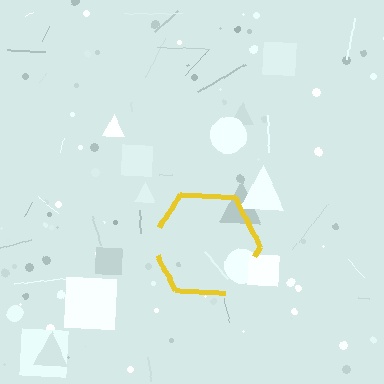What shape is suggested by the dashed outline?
The dashed outline suggests a hexagon.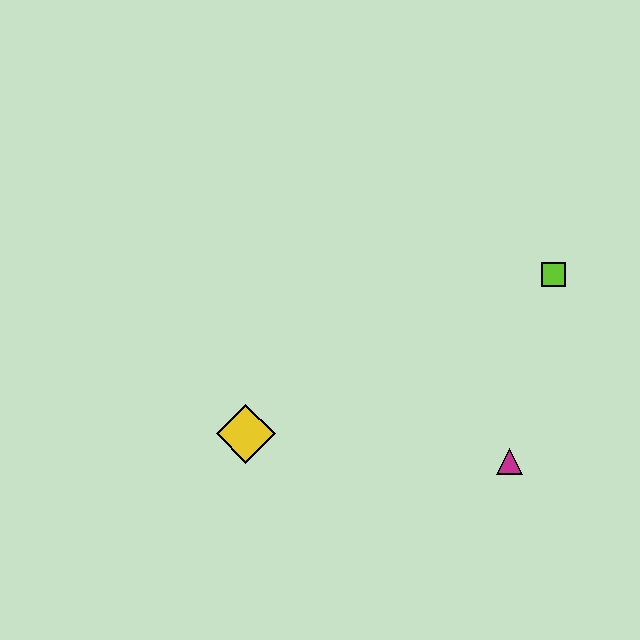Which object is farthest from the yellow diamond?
The lime square is farthest from the yellow diamond.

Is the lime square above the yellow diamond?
Yes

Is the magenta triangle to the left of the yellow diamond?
No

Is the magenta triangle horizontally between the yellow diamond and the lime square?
Yes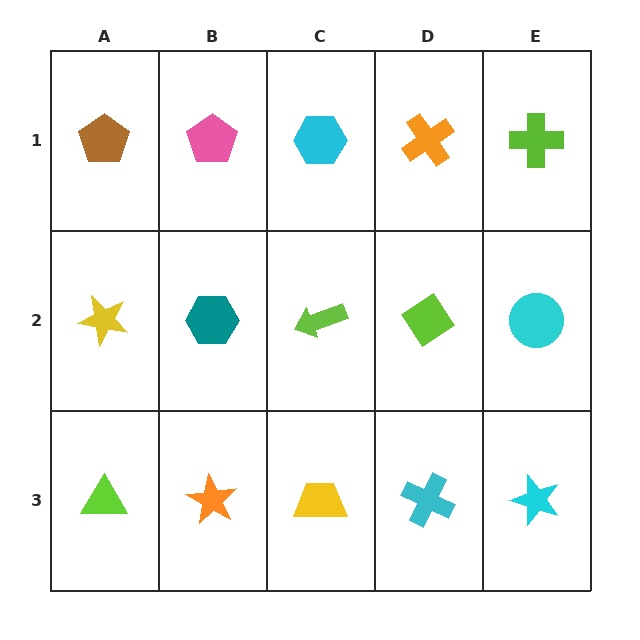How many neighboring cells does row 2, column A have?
3.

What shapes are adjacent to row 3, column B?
A teal hexagon (row 2, column B), a lime triangle (row 3, column A), a yellow trapezoid (row 3, column C).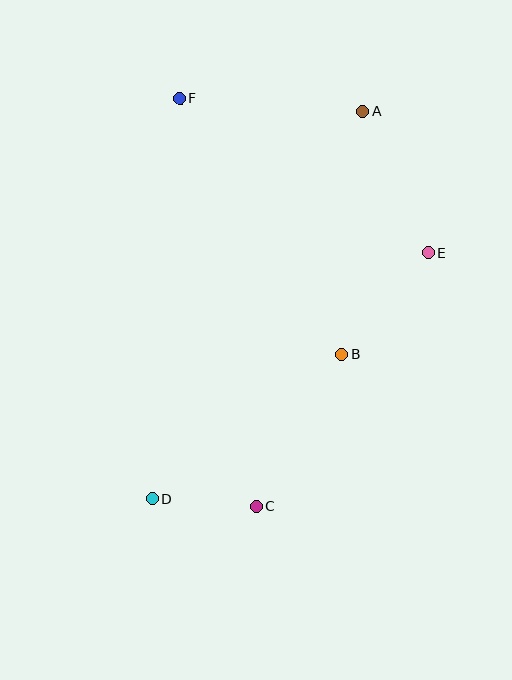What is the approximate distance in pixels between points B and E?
The distance between B and E is approximately 133 pixels.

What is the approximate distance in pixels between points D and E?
The distance between D and E is approximately 370 pixels.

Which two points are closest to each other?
Points C and D are closest to each other.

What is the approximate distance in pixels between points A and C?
The distance between A and C is approximately 409 pixels.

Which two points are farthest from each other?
Points A and D are farthest from each other.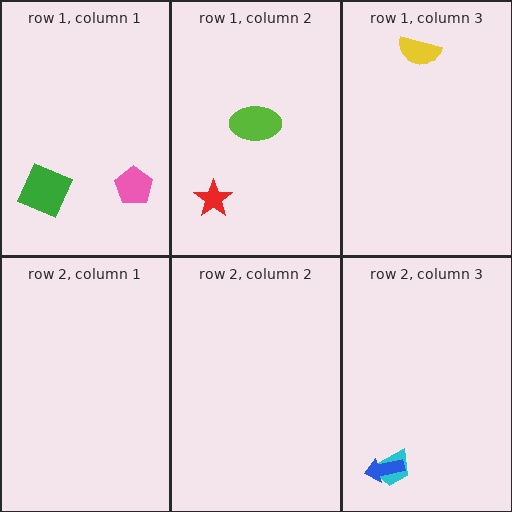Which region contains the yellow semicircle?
The row 1, column 3 region.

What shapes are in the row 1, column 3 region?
The yellow semicircle.